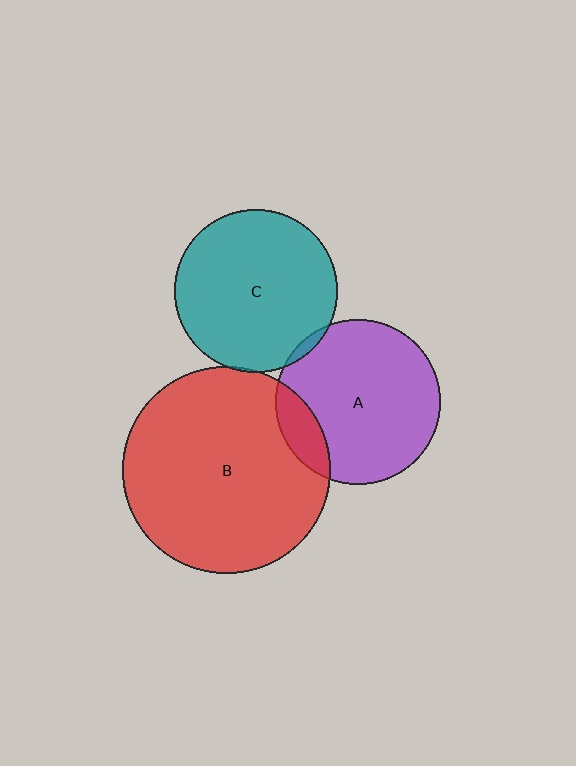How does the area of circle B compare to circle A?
Approximately 1.6 times.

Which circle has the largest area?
Circle B (red).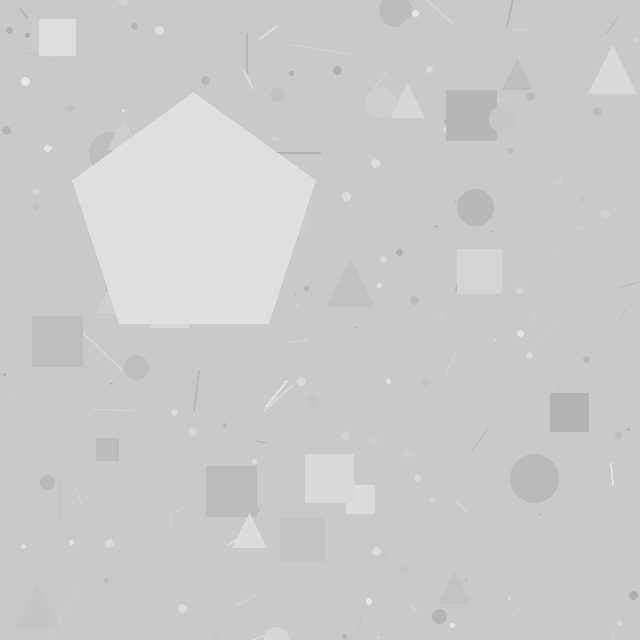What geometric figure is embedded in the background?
A pentagon is embedded in the background.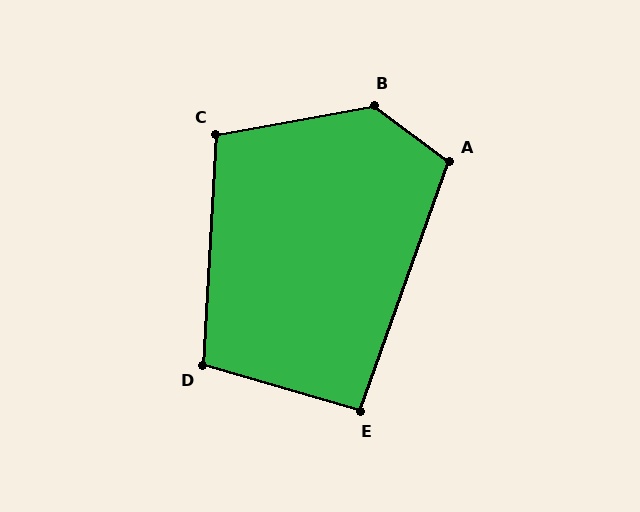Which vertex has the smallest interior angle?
E, at approximately 93 degrees.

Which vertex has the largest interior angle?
B, at approximately 133 degrees.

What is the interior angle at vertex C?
Approximately 103 degrees (obtuse).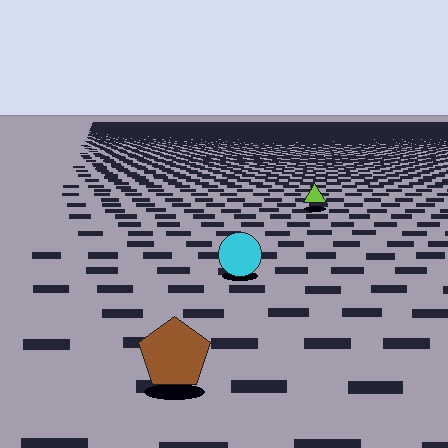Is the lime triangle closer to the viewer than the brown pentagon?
No. The brown pentagon is closer — you can tell from the texture gradient: the ground texture is coarser near it.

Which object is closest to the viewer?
The brown pentagon is closest. The texture marks near it are larger and more spread out.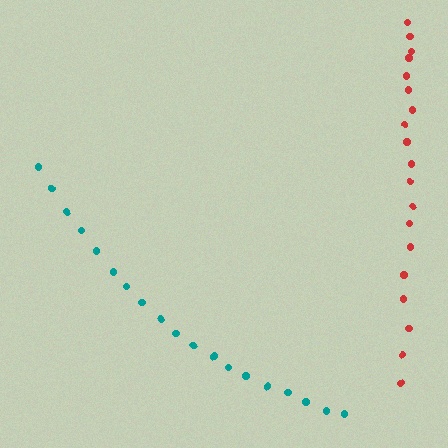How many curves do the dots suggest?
There are 2 distinct paths.